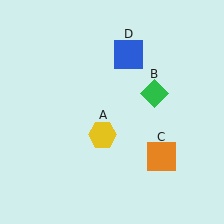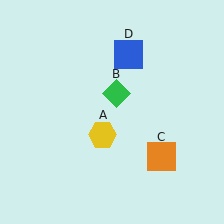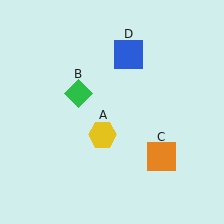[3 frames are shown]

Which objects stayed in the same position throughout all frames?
Yellow hexagon (object A) and orange square (object C) and blue square (object D) remained stationary.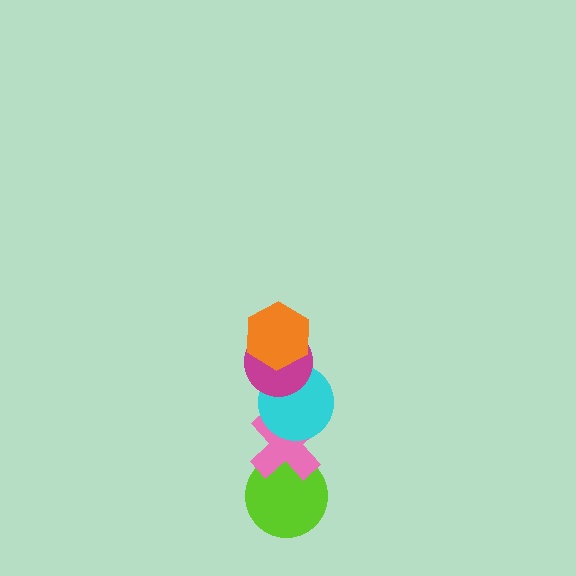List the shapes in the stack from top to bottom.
From top to bottom: the orange hexagon, the magenta circle, the cyan circle, the pink cross, the lime circle.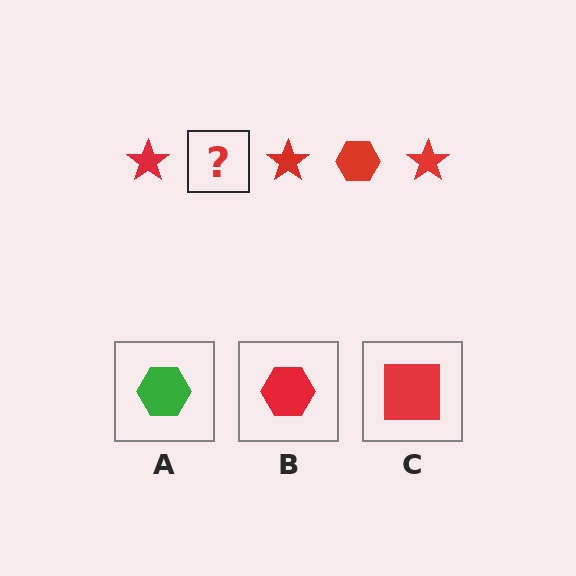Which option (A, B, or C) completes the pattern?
B.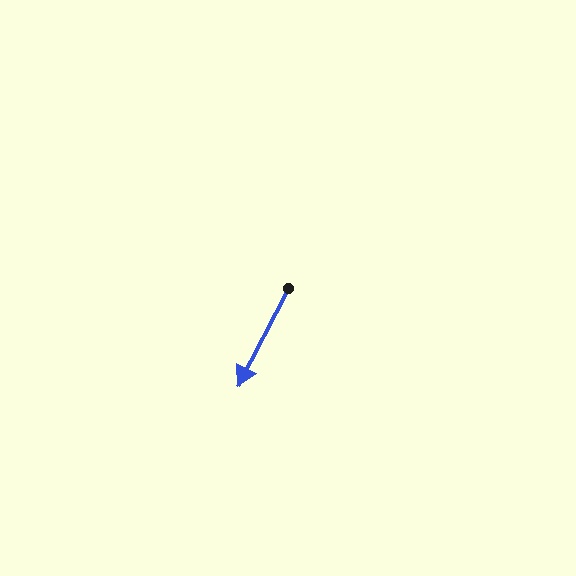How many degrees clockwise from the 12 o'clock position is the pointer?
Approximately 207 degrees.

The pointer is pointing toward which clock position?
Roughly 7 o'clock.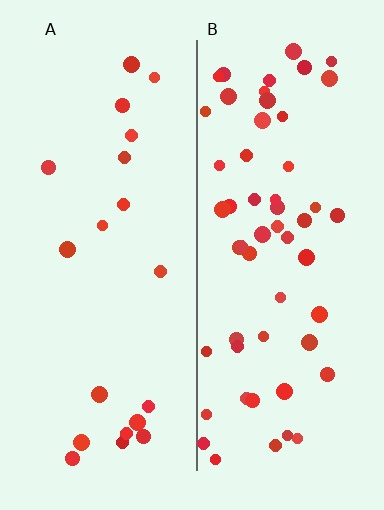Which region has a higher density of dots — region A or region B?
B (the right).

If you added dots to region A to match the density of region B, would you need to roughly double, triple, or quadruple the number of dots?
Approximately triple.